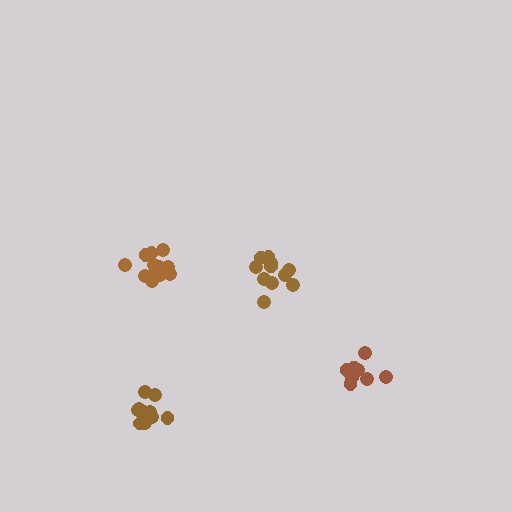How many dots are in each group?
Group 1: 11 dots, Group 2: 13 dots, Group 3: 9 dots, Group 4: 11 dots (44 total).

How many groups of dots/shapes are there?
There are 4 groups.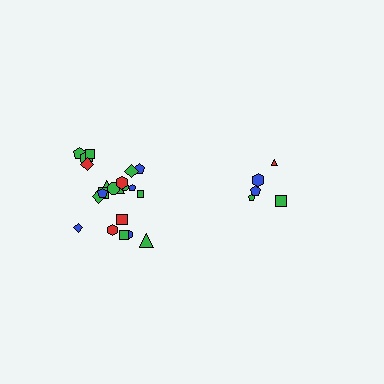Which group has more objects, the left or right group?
The left group.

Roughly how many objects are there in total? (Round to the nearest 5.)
Roughly 25 objects in total.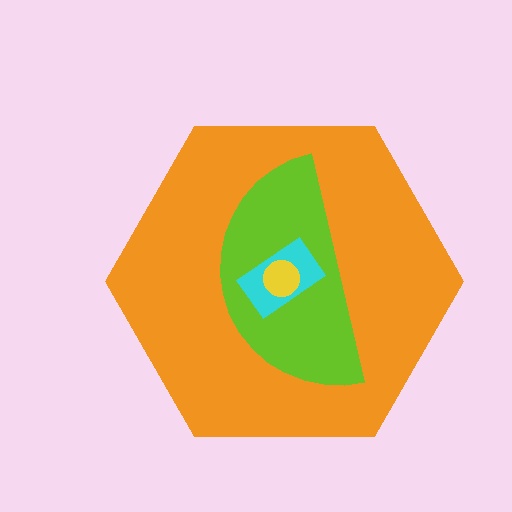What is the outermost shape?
The orange hexagon.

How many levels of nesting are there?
4.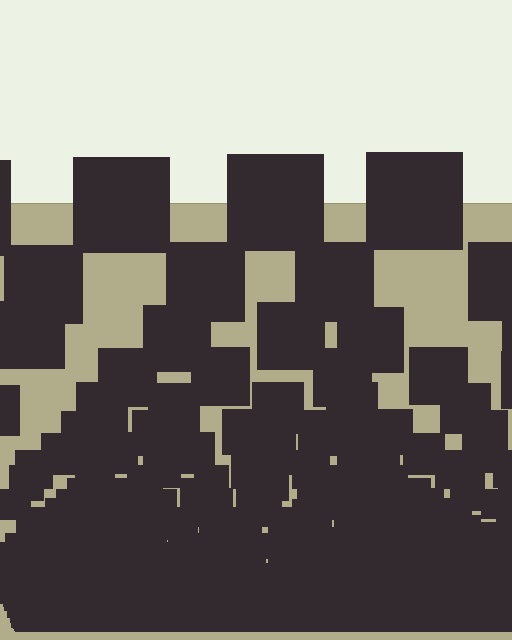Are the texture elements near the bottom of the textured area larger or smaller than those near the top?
Smaller. The gradient is inverted — elements near the bottom are smaller and denser.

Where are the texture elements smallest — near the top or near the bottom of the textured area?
Near the bottom.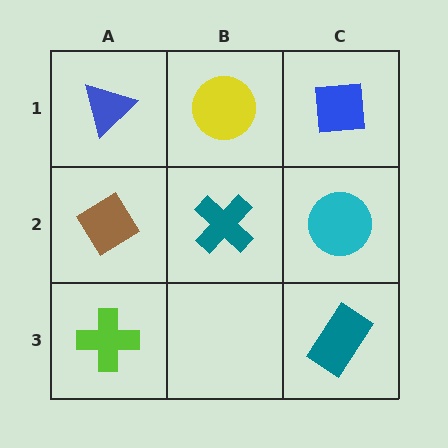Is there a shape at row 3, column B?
No, that cell is empty.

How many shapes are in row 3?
2 shapes.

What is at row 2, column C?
A cyan circle.